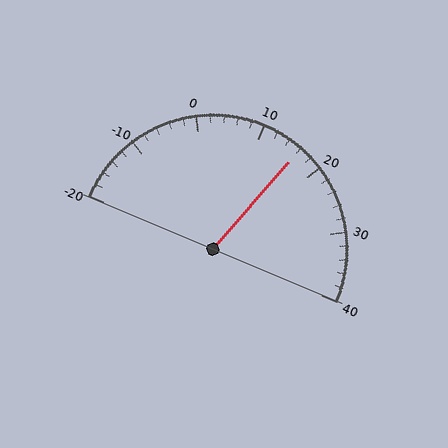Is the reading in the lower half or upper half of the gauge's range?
The reading is in the upper half of the range (-20 to 40).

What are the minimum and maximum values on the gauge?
The gauge ranges from -20 to 40.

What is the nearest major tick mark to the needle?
The nearest major tick mark is 20.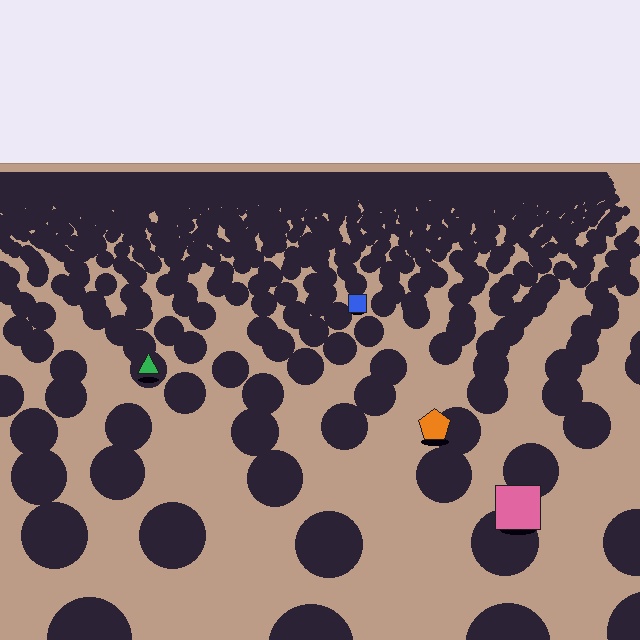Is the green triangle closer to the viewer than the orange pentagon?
No. The orange pentagon is closer — you can tell from the texture gradient: the ground texture is coarser near it.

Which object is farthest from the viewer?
The blue square is farthest from the viewer. It appears smaller and the ground texture around it is denser.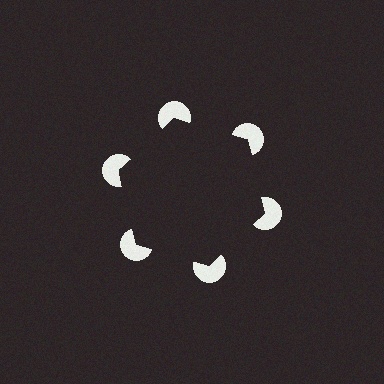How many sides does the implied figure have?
6 sides.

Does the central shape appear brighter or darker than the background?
It typically appears slightly darker than the background, even though no actual brightness change is drawn.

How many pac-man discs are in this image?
There are 6 — one at each vertex of the illusory hexagon.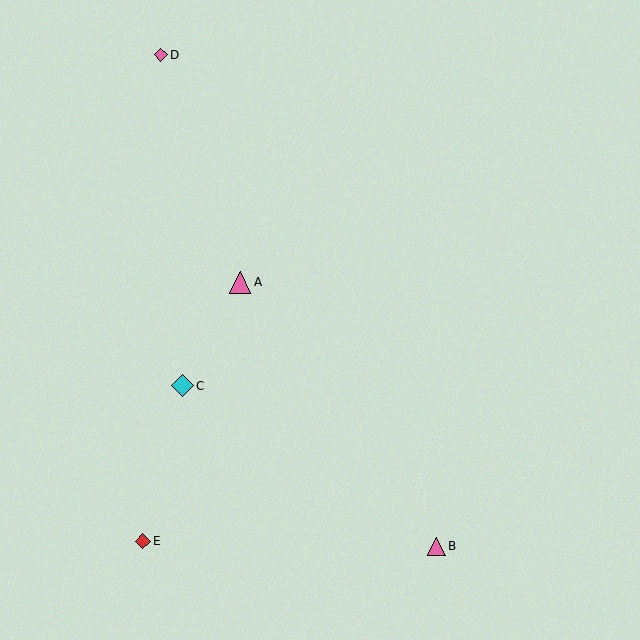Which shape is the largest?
The cyan diamond (labeled C) is the largest.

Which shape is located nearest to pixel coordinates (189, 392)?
The cyan diamond (labeled C) at (182, 386) is nearest to that location.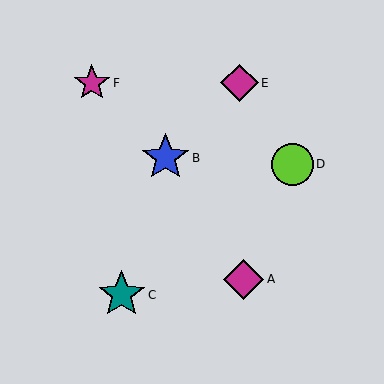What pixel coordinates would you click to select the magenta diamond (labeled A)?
Click at (244, 279) to select the magenta diamond A.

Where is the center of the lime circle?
The center of the lime circle is at (293, 164).